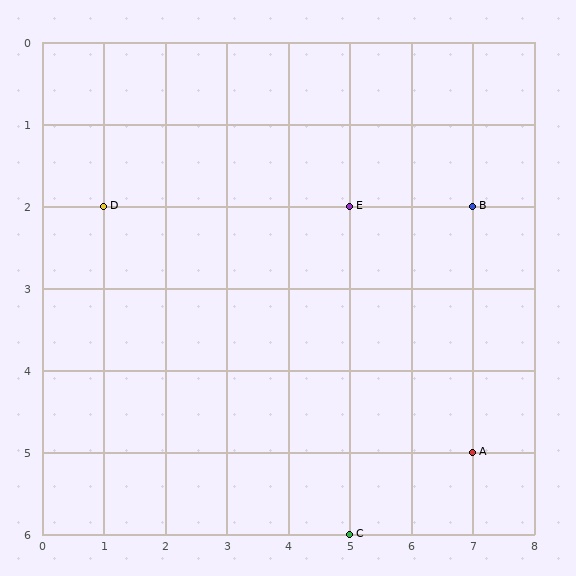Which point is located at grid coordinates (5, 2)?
Point E is at (5, 2).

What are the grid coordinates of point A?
Point A is at grid coordinates (7, 5).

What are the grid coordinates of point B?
Point B is at grid coordinates (7, 2).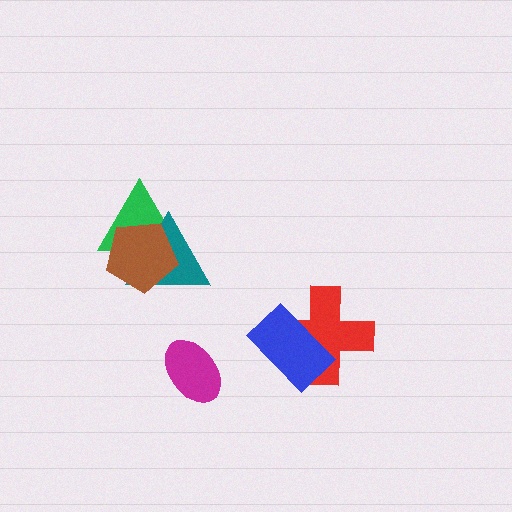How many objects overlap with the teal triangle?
2 objects overlap with the teal triangle.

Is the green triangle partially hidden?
Yes, it is partially covered by another shape.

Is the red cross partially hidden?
Yes, it is partially covered by another shape.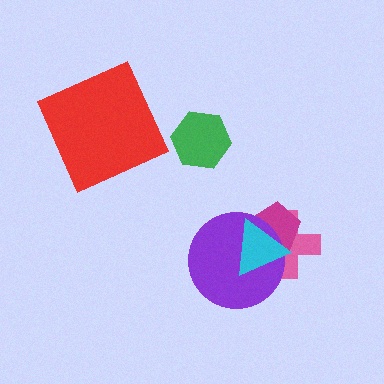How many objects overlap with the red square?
0 objects overlap with the red square.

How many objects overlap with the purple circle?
3 objects overlap with the purple circle.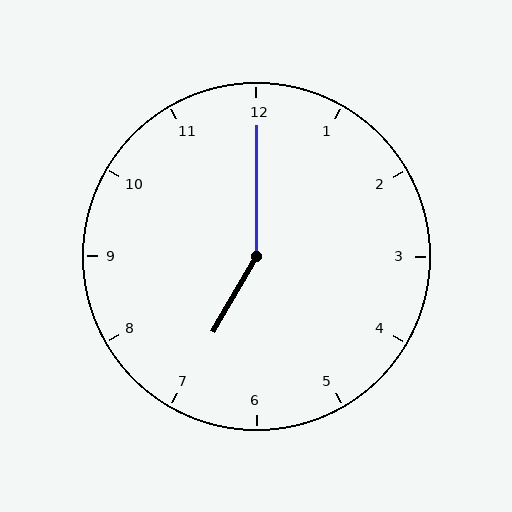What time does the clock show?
7:00.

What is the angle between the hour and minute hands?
Approximately 150 degrees.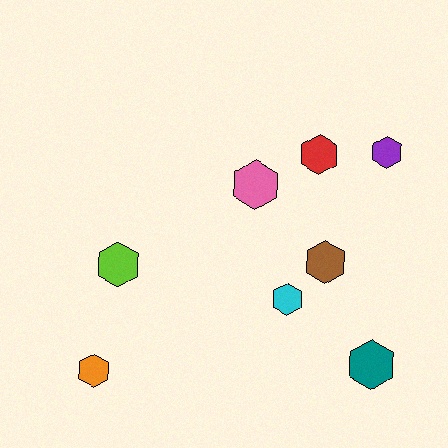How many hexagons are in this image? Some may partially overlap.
There are 8 hexagons.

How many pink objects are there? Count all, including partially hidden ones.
There is 1 pink object.